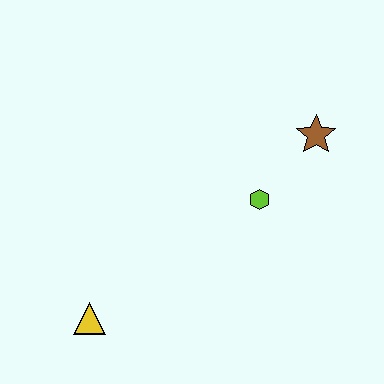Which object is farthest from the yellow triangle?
The brown star is farthest from the yellow triangle.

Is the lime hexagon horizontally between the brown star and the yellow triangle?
Yes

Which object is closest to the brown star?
The lime hexagon is closest to the brown star.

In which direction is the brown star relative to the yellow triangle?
The brown star is to the right of the yellow triangle.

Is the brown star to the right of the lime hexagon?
Yes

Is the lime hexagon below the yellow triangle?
No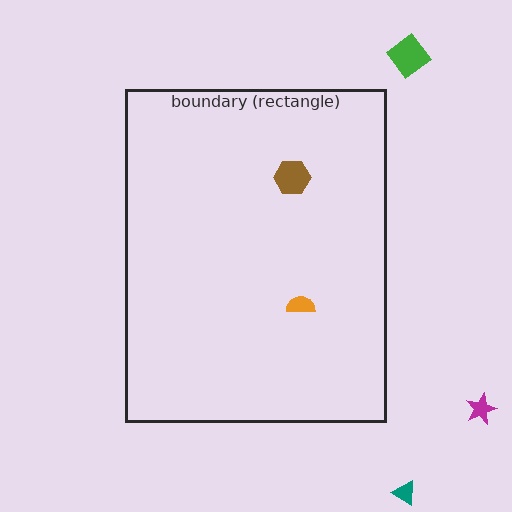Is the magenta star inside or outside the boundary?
Outside.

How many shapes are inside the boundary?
2 inside, 3 outside.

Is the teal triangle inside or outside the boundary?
Outside.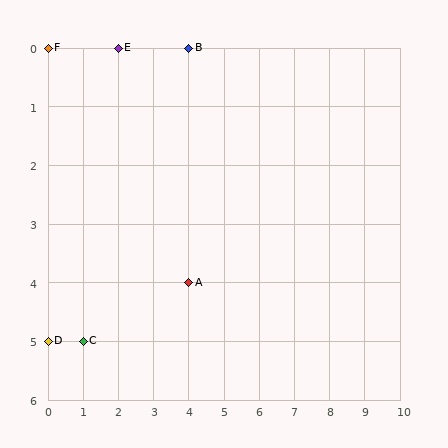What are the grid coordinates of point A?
Point A is at grid coordinates (4, 4).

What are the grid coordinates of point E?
Point E is at grid coordinates (2, 0).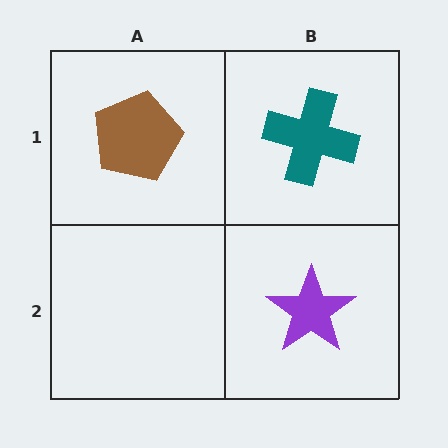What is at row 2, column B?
A purple star.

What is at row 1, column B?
A teal cross.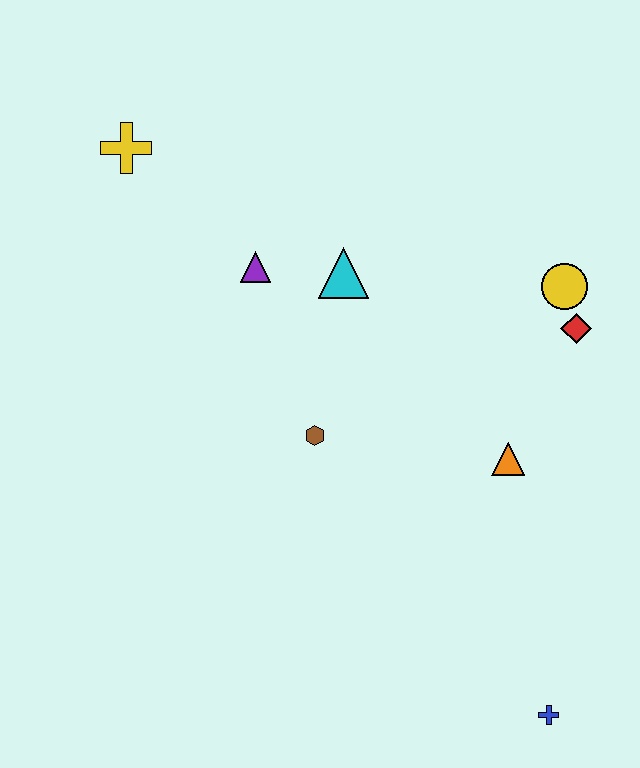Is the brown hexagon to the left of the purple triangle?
No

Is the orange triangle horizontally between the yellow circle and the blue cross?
No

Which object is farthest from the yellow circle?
The yellow cross is farthest from the yellow circle.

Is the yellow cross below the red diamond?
No